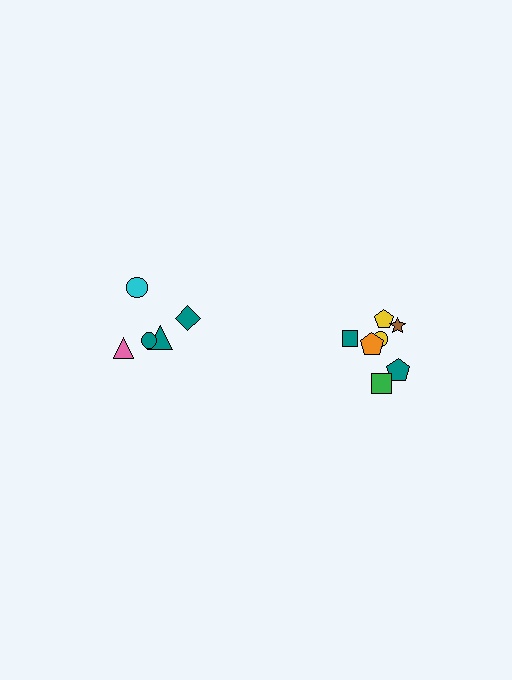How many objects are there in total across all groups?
There are 12 objects.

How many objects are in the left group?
There are 5 objects.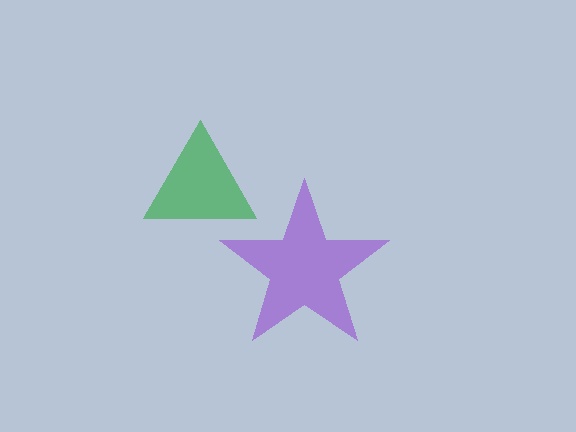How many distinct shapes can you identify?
There are 2 distinct shapes: a green triangle, a purple star.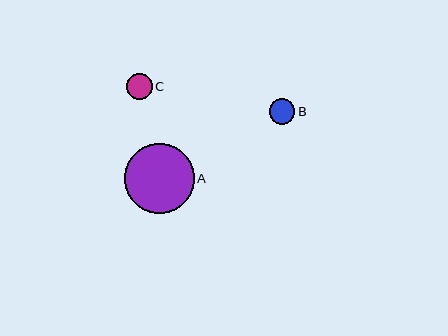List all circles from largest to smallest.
From largest to smallest: A, C, B.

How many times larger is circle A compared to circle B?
Circle A is approximately 2.7 times the size of circle B.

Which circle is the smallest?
Circle B is the smallest with a size of approximately 25 pixels.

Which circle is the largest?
Circle A is the largest with a size of approximately 70 pixels.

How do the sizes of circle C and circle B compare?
Circle C and circle B are approximately the same size.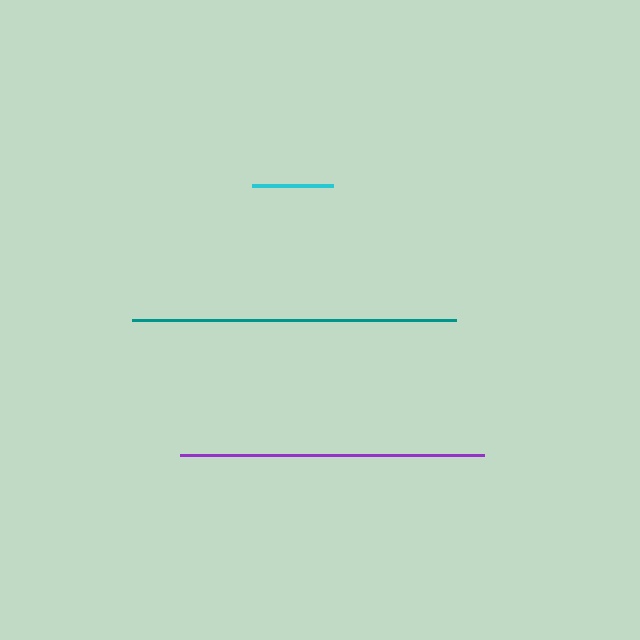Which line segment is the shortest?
The cyan line is the shortest at approximately 80 pixels.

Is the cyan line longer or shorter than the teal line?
The teal line is longer than the cyan line.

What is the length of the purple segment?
The purple segment is approximately 305 pixels long.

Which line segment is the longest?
The teal line is the longest at approximately 325 pixels.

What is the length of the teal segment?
The teal segment is approximately 325 pixels long.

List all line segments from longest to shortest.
From longest to shortest: teal, purple, cyan.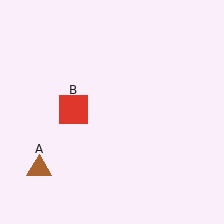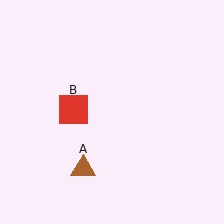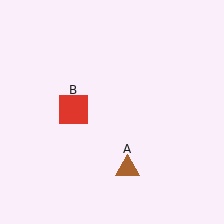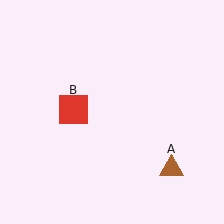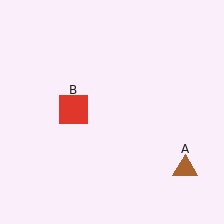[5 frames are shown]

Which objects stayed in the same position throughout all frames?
Red square (object B) remained stationary.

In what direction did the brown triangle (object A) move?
The brown triangle (object A) moved right.